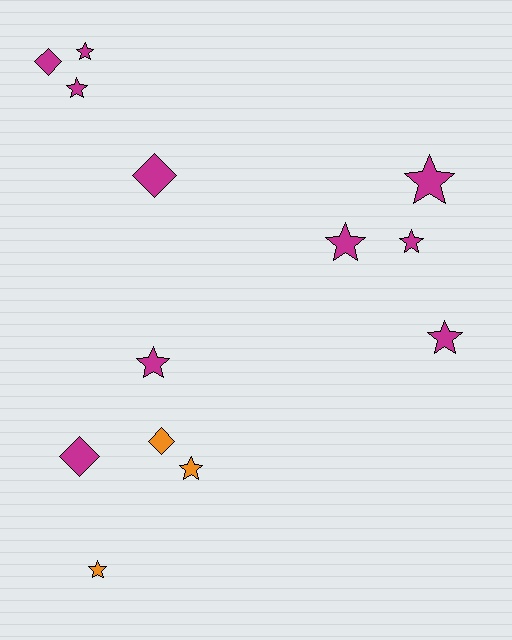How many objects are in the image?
There are 13 objects.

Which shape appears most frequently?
Star, with 9 objects.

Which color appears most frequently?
Magenta, with 10 objects.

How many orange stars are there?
There are 2 orange stars.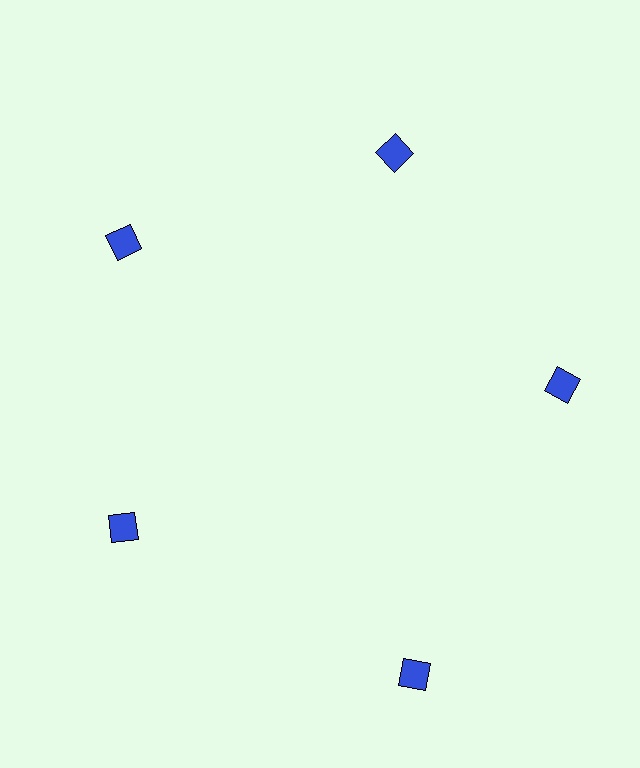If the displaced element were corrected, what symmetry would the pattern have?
It would have 5-fold rotational symmetry — the pattern would map onto itself every 72 degrees.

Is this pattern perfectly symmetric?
No. The 5 blue squares are arranged in a ring, but one element near the 5 o'clock position is pushed outward from the center, breaking the 5-fold rotational symmetry.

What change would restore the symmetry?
The symmetry would be restored by moving it inward, back onto the ring so that all 5 squares sit at equal angles and equal distance from the center.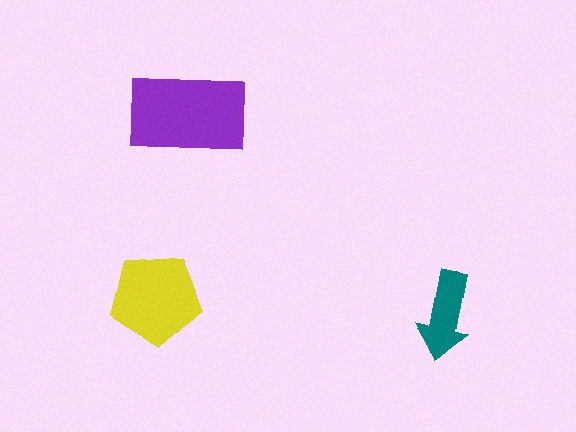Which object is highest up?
The purple rectangle is topmost.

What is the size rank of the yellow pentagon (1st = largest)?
2nd.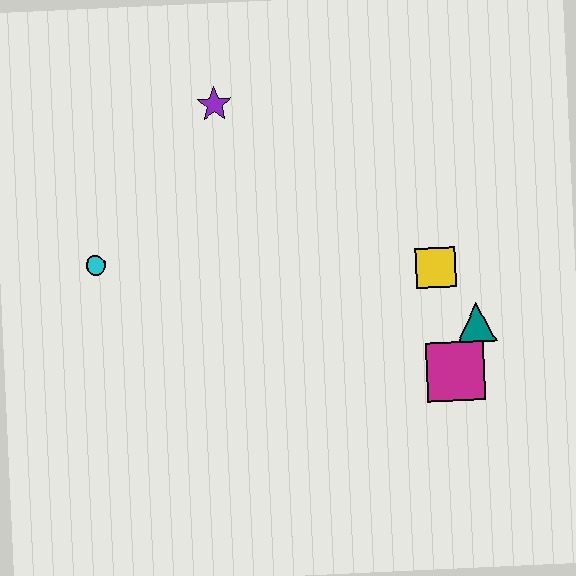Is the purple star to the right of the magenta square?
No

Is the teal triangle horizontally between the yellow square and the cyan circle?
No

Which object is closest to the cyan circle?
The purple star is closest to the cyan circle.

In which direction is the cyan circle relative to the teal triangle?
The cyan circle is to the left of the teal triangle.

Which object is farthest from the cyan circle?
The teal triangle is farthest from the cyan circle.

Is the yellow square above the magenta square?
Yes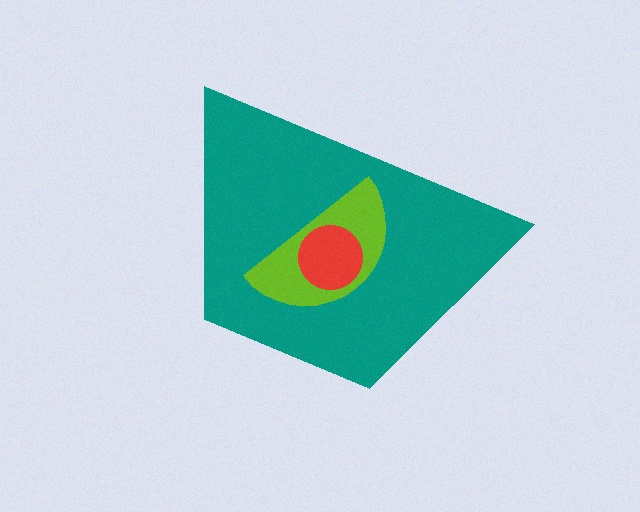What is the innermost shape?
The red circle.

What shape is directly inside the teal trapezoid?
The lime semicircle.